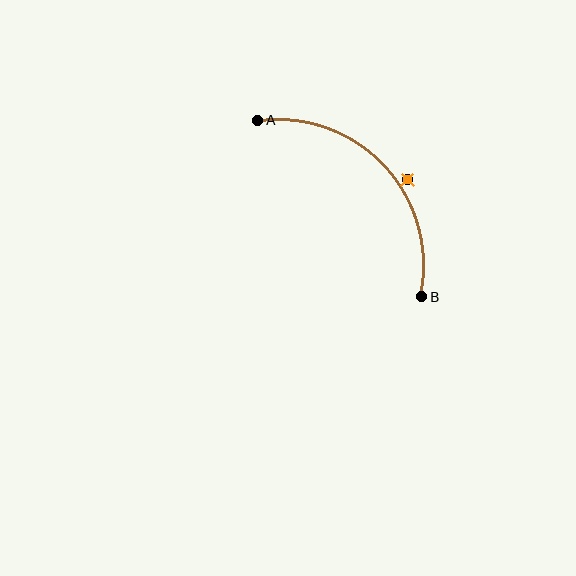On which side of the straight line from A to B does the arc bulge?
The arc bulges above and to the right of the straight line connecting A and B.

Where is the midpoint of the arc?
The arc midpoint is the point on the curve farthest from the straight line joining A and B. It sits above and to the right of that line.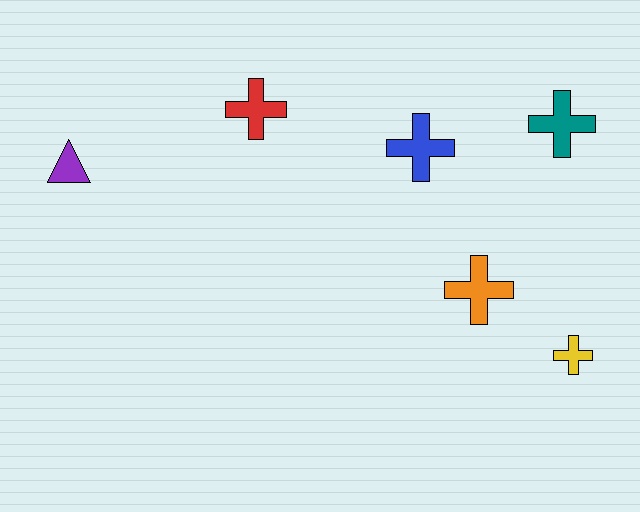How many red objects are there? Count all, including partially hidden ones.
There is 1 red object.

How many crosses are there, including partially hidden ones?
There are 5 crosses.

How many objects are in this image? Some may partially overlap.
There are 6 objects.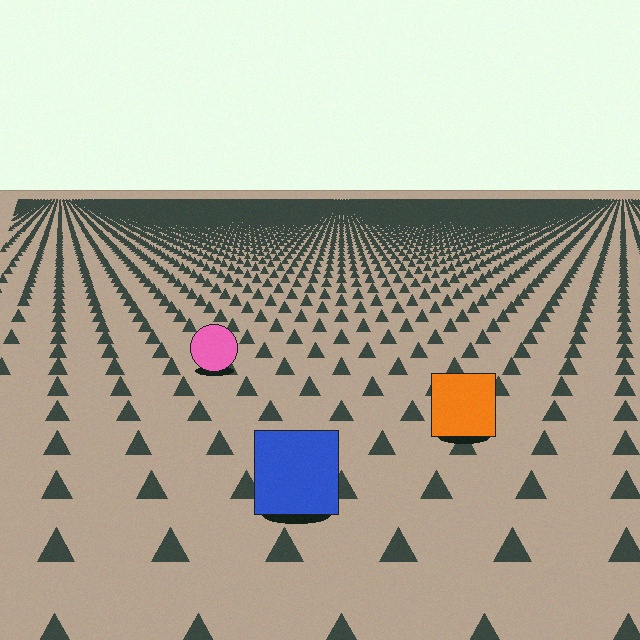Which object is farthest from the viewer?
The pink circle is farthest from the viewer. It appears smaller and the ground texture around it is denser.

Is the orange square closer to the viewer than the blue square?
No. The blue square is closer — you can tell from the texture gradient: the ground texture is coarser near it.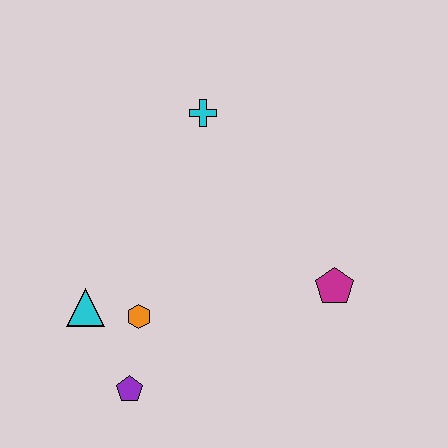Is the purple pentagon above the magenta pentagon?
No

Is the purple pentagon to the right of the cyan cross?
No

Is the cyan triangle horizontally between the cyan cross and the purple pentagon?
No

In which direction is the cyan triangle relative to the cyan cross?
The cyan triangle is below the cyan cross.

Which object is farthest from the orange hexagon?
The cyan cross is farthest from the orange hexagon.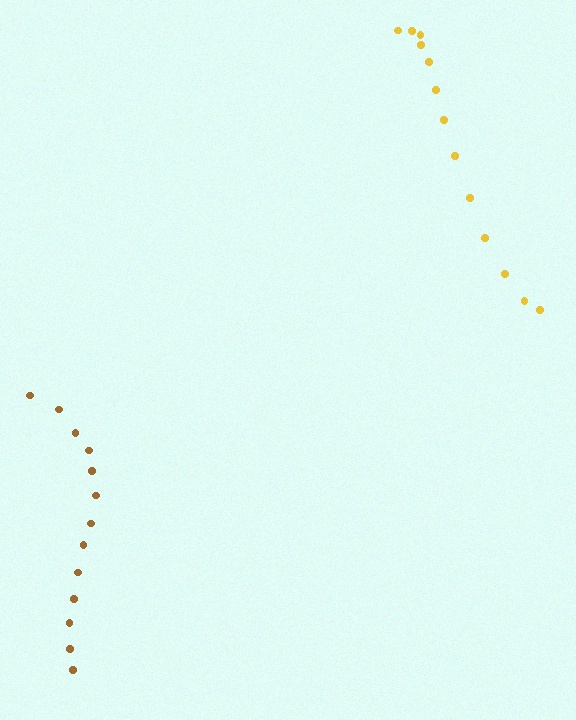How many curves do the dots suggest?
There are 2 distinct paths.